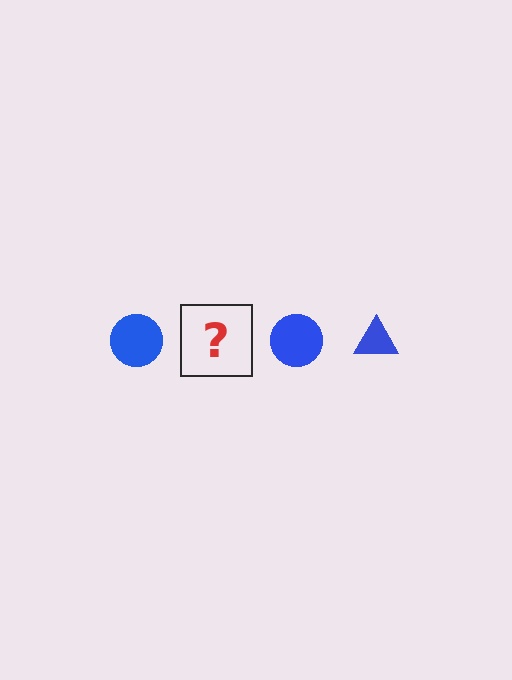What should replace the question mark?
The question mark should be replaced with a blue triangle.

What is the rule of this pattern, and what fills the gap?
The rule is that the pattern cycles through circle, triangle shapes in blue. The gap should be filled with a blue triangle.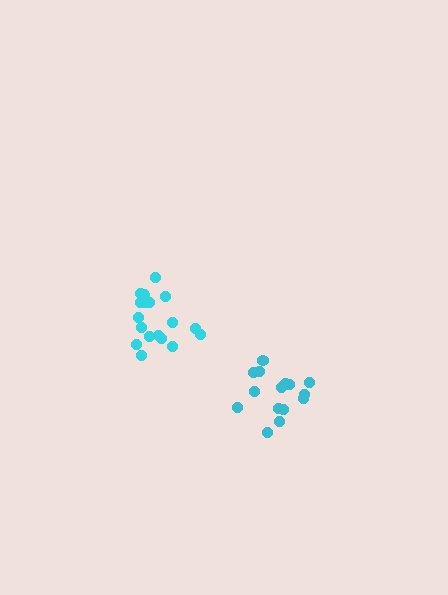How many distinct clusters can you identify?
There are 2 distinct clusters.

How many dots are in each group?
Group 1: 18 dots, Group 2: 15 dots (33 total).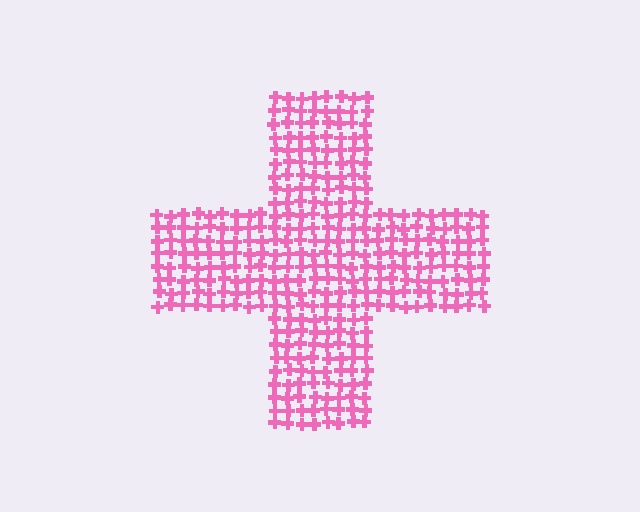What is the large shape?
The large shape is a cross.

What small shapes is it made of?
It is made of small crosses.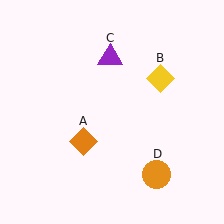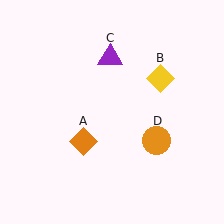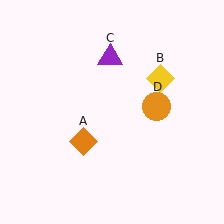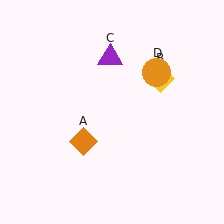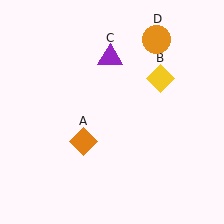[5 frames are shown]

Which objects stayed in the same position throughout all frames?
Orange diamond (object A) and yellow diamond (object B) and purple triangle (object C) remained stationary.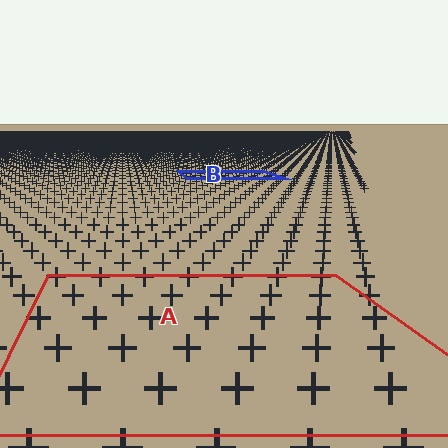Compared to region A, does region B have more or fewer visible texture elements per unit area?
Region B has more texture elements per unit area — they are packed more densely because it is farther away.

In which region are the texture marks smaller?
The texture marks are smaller in region B, because it is farther away.